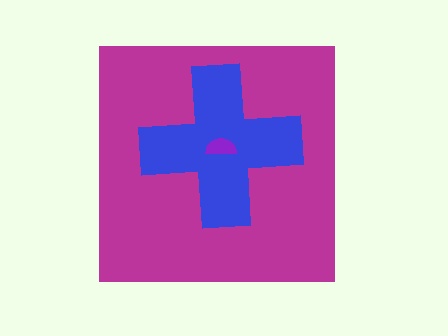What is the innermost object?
The purple semicircle.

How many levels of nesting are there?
3.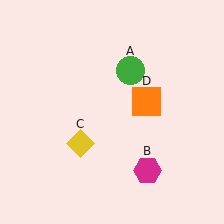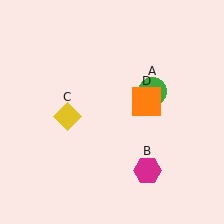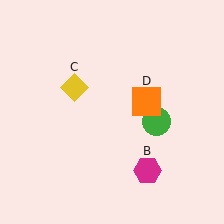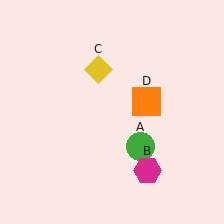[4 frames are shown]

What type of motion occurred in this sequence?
The green circle (object A), yellow diamond (object C) rotated clockwise around the center of the scene.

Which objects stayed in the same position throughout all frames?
Magenta hexagon (object B) and orange square (object D) remained stationary.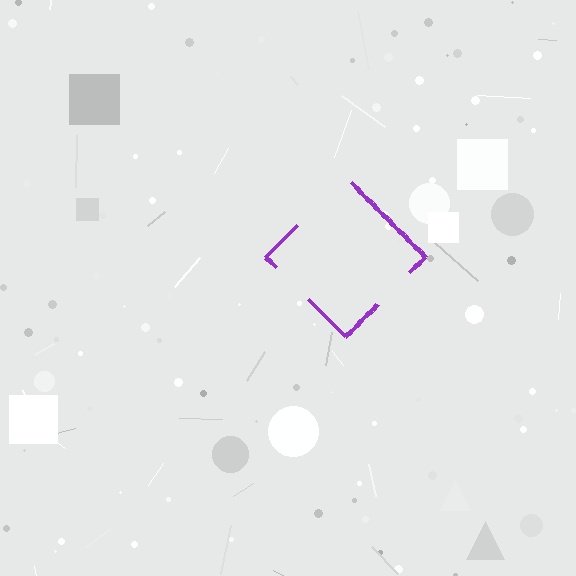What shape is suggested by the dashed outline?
The dashed outline suggests a diamond.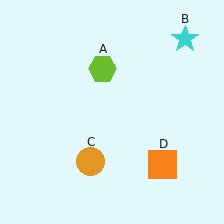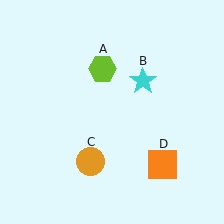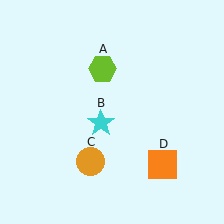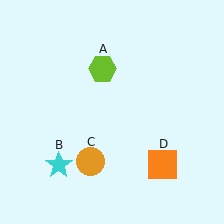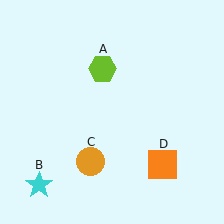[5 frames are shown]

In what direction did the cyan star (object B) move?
The cyan star (object B) moved down and to the left.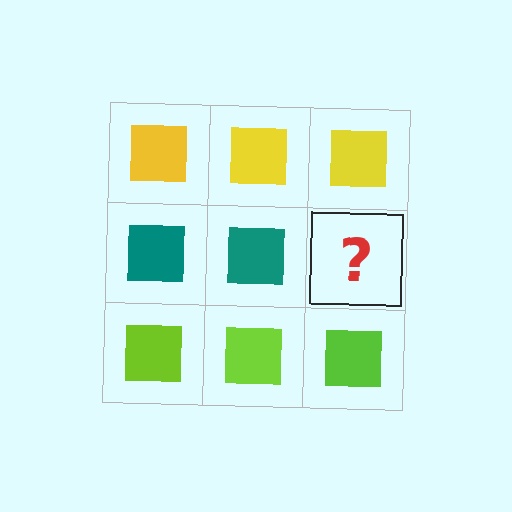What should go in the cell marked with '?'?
The missing cell should contain a teal square.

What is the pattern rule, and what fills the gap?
The rule is that each row has a consistent color. The gap should be filled with a teal square.